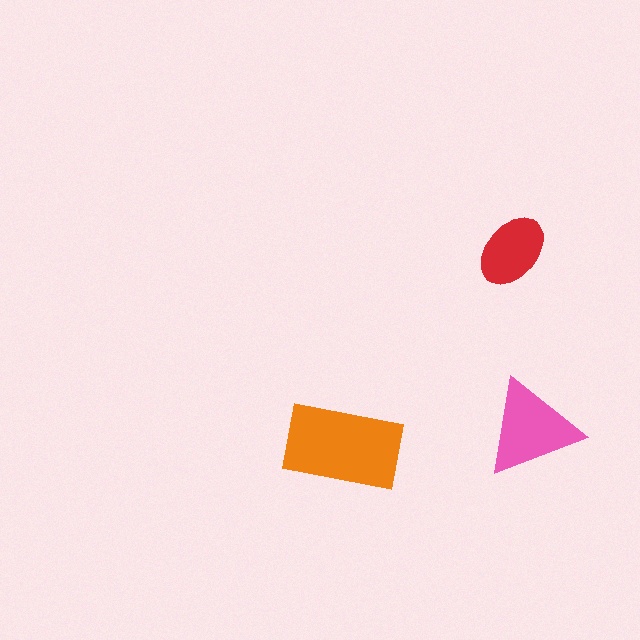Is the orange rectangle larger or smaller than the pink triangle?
Larger.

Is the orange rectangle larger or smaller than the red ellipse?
Larger.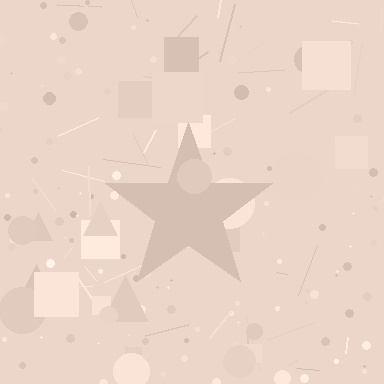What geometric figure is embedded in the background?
A star is embedded in the background.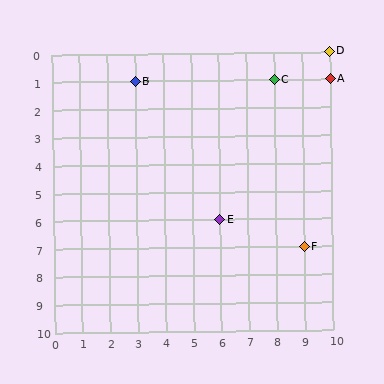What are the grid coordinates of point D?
Point D is at grid coordinates (10, 0).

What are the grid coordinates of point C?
Point C is at grid coordinates (8, 1).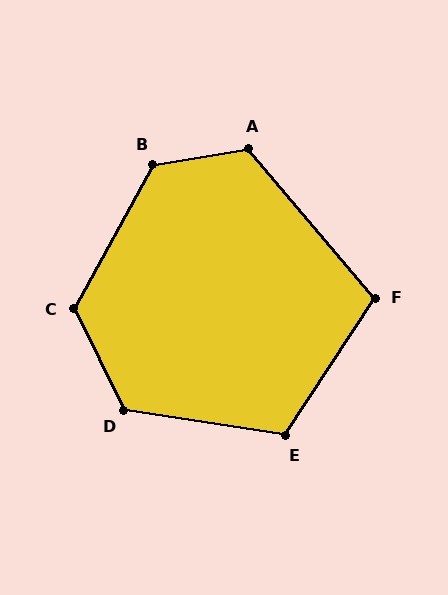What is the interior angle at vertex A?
Approximately 121 degrees (obtuse).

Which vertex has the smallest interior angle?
F, at approximately 107 degrees.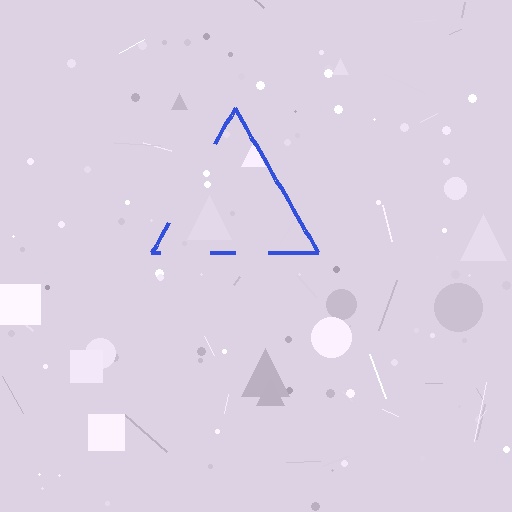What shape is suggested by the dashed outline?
The dashed outline suggests a triangle.